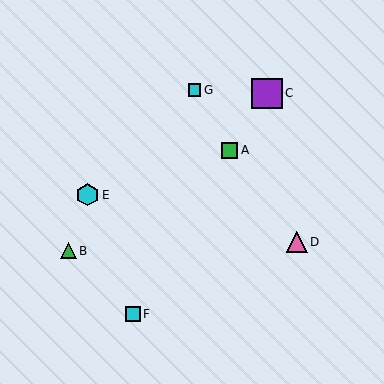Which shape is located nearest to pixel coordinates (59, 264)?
The green triangle (labeled B) at (68, 251) is nearest to that location.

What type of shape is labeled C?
Shape C is a purple square.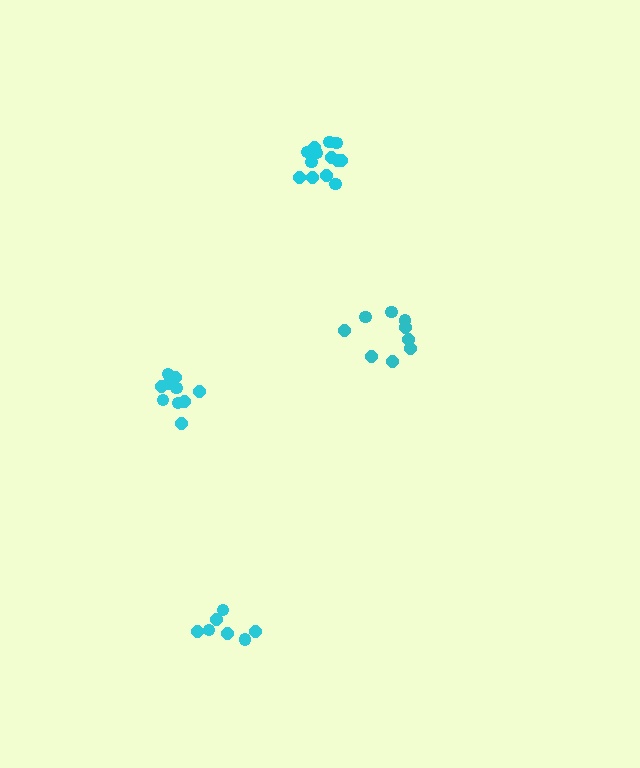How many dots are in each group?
Group 1: 9 dots, Group 2: 10 dots, Group 3: 7 dots, Group 4: 13 dots (39 total).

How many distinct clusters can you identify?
There are 4 distinct clusters.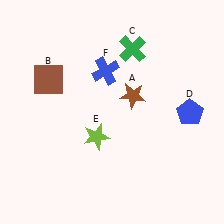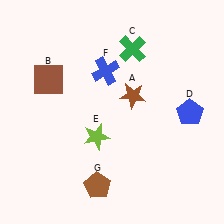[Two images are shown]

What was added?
A brown pentagon (G) was added in Image 2.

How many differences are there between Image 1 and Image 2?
There is 1 difference between the two images.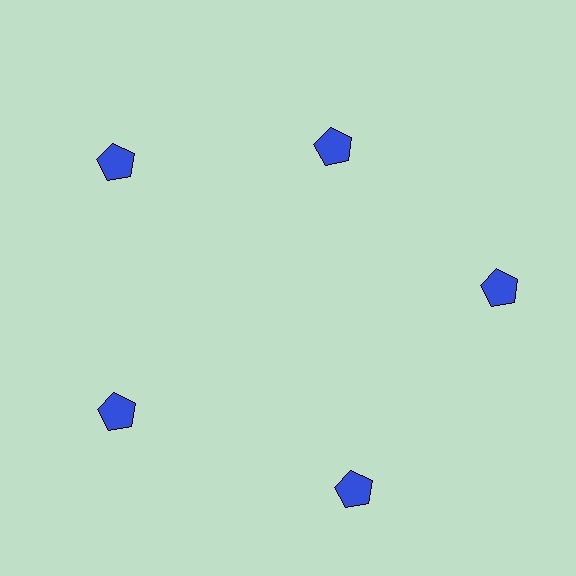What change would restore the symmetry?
The symmetry would be restored by moving it outward, back onto the ring so that all 5 pentagons sit at equal angles and equal distance from the center.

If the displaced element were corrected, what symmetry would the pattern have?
It would have 5-fold rotational symmetry — the pattern would map onto itself every 72 degrees.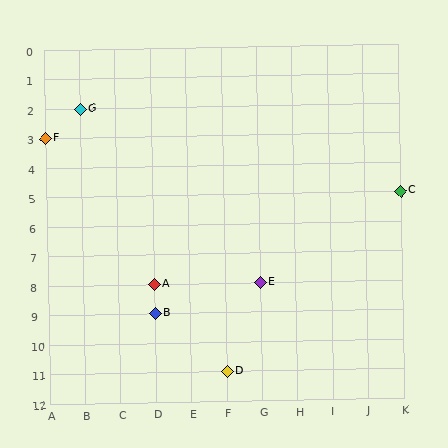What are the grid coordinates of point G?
Point G is at grid coordinates (B, 2).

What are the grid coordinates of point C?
Point C is at grid coordinates (K, 5).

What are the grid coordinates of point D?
Point D is at grid coordinates (F, 11).